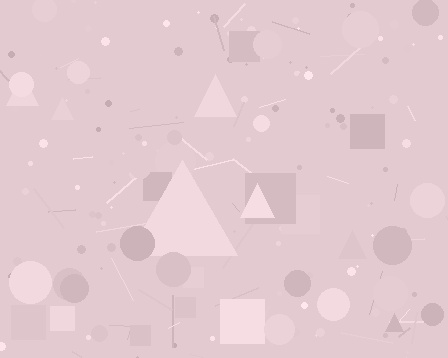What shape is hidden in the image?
A triangle is hidden in the image.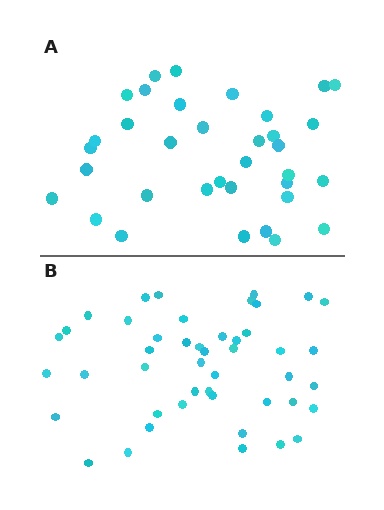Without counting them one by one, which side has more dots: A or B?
Region B (the bottom region) has more dots.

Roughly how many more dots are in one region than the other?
Region B has roughly 12 or so more dots than region A.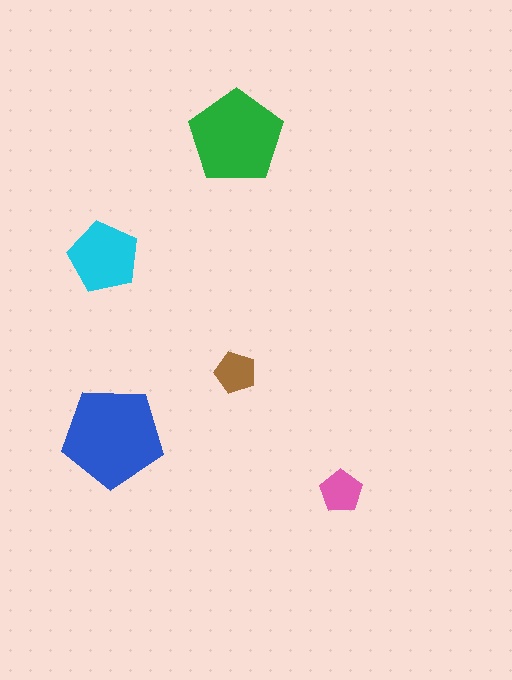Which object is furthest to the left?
The cyan pentagon is leftmost.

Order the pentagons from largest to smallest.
the blue one, the green one, the cyan one, the pink one, the brown one.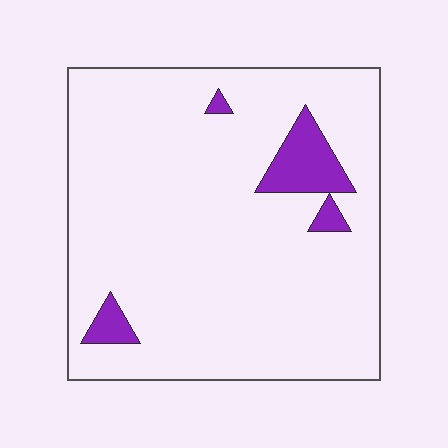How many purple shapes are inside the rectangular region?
4.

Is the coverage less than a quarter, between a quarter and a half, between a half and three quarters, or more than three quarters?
Less than a quarter.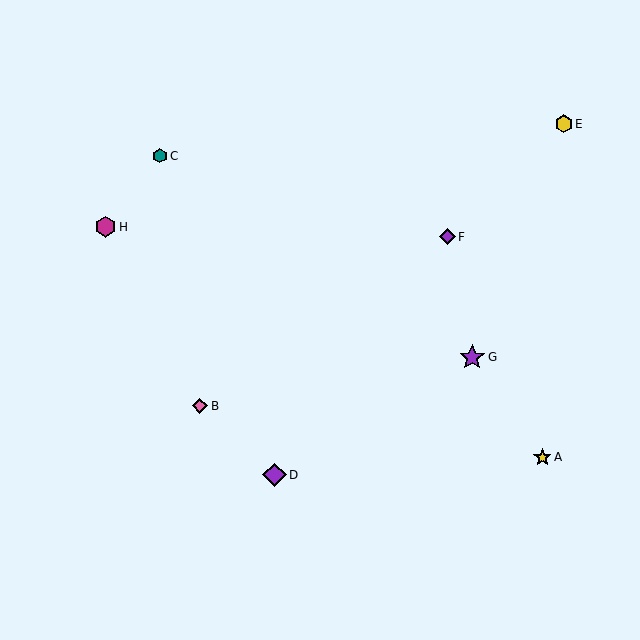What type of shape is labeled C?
Shape C is a teal hexagon.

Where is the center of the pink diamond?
The center of the pink diamond is at (200, 406).